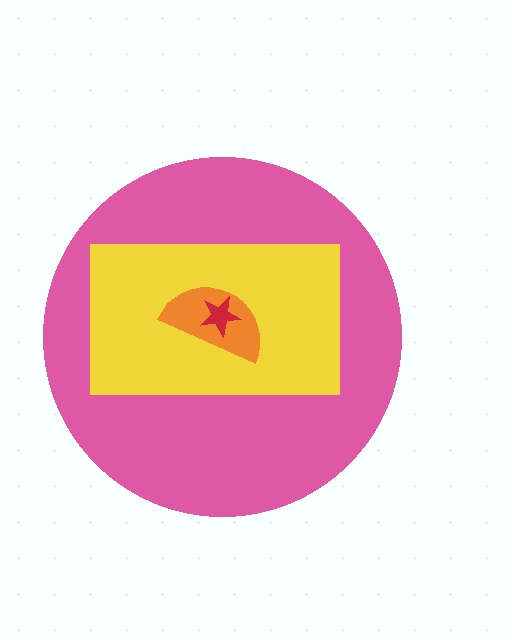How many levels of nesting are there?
4.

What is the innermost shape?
The red star.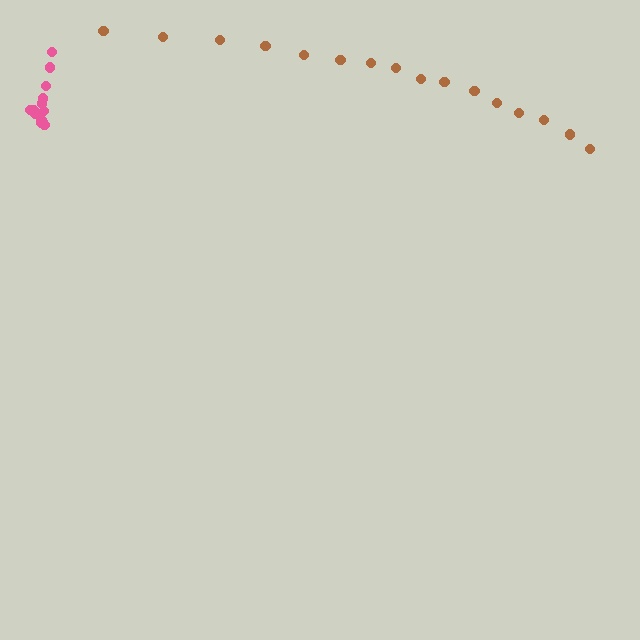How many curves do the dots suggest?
There are 2 distinct paths.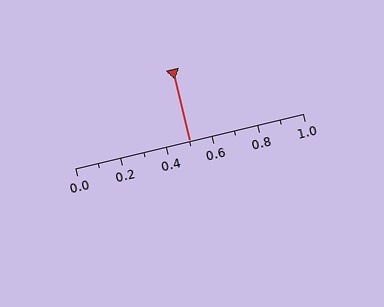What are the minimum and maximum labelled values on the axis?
The axis runs from 0.0 to 1.0.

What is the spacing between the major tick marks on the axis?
The major ticks are spaced 0.2 apart.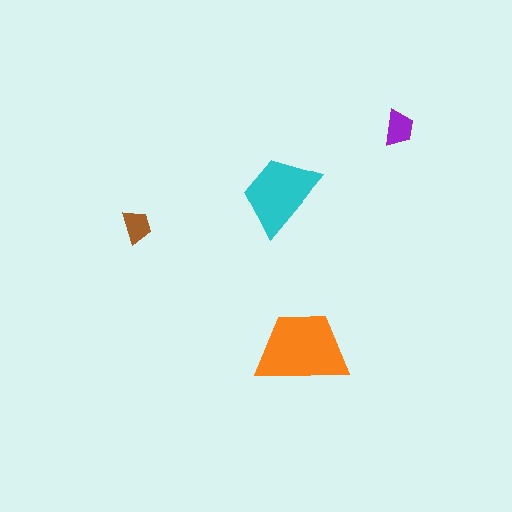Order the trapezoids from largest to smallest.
the orange one, the cyan one, the purple one, the brown one.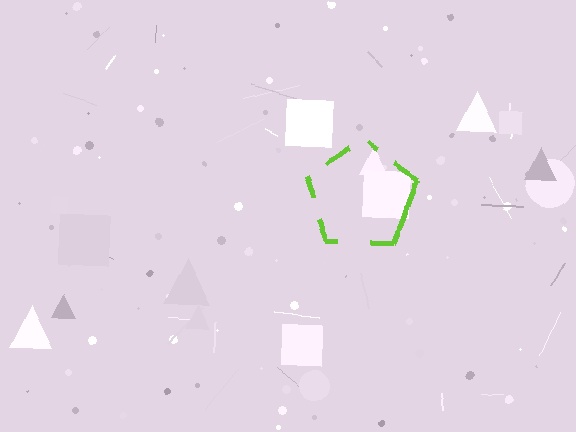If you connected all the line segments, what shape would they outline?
They would outline a pentagon.